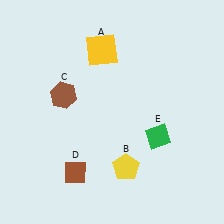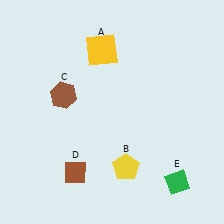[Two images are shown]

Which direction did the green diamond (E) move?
The green diamond (E) moved down.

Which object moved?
The green diamond (E) moved down.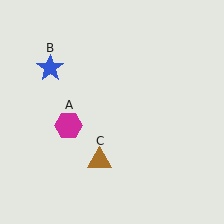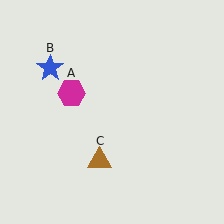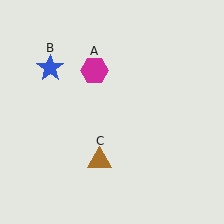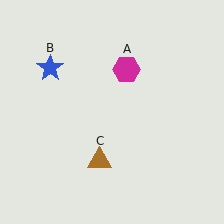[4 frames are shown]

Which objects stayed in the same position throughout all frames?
Blue star (object B) and brown triangle (object C) remained stationary.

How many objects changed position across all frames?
1 object changed position: magenta hexagon (object A).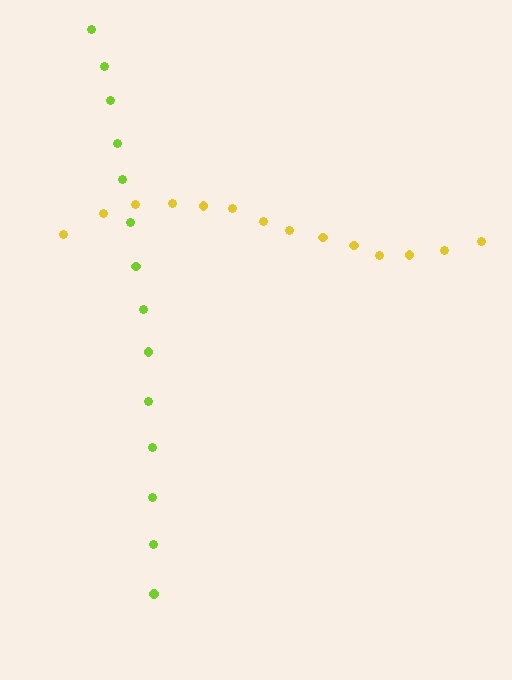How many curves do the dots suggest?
There are 2 distinct paths.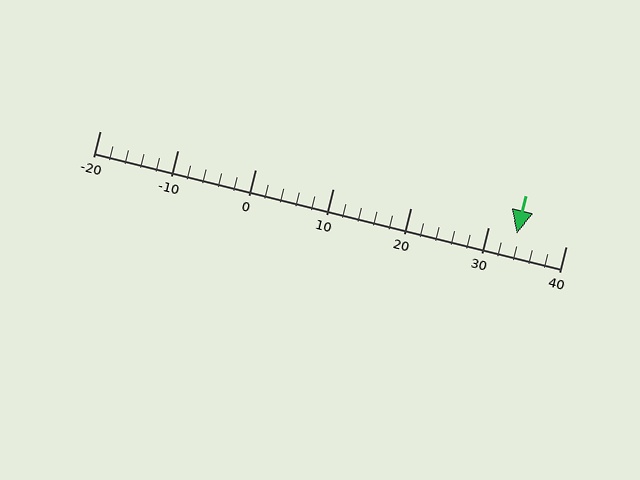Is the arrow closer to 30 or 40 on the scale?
The arrow is closer to 30.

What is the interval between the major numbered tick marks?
The major tick marks are spaced 10 units apart.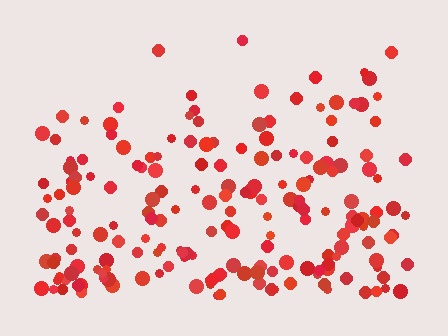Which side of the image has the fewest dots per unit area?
The top.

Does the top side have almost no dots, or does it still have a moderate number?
Still a moderate number, just noticeably fewer than the bottom.